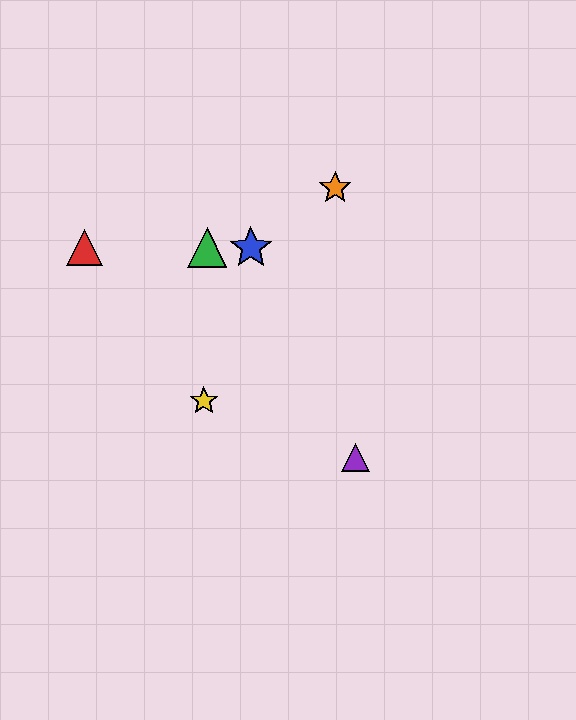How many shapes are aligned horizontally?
3 shapes (the red triangle, the blue star, the green triangle) are aligned horizontally.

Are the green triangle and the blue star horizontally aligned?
Yes, both are at y≈248.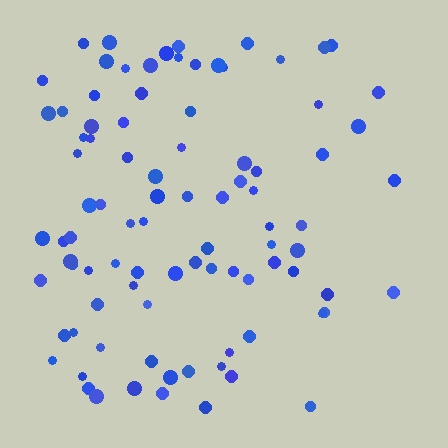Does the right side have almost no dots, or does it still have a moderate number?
Still a moderate number, just noticeably fewer than the left.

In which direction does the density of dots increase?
From right to left, with the left side densest.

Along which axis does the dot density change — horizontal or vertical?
Horizontal.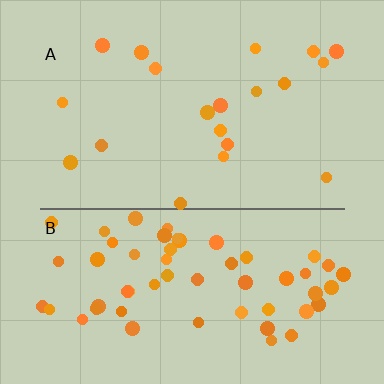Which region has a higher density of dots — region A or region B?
B (the bottom).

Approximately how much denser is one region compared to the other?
Approximately 2.9× — region B over region A.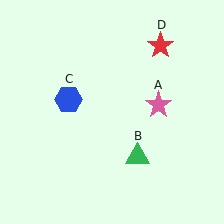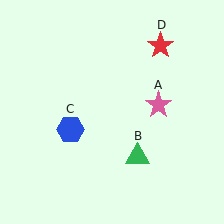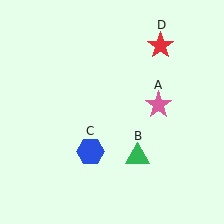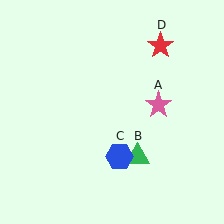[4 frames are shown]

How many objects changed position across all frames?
1 object changed position: blue hexagon (object C).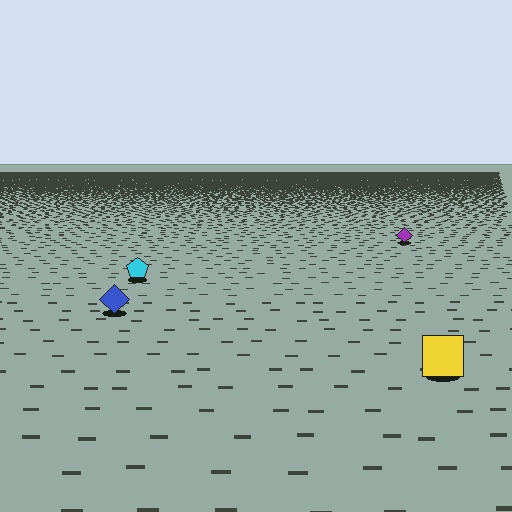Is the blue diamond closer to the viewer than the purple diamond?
Yes. The blue diamond is closer — you can tell from the texture gradient: the ground texture is coarser near it.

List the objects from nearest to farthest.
From nearest to farthest: the yellow square, the blue diamond, the cyan pentagon, the purple diamond.